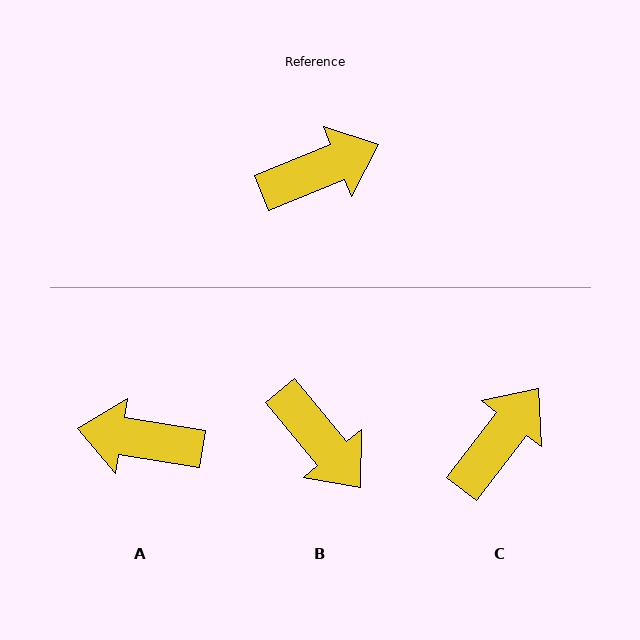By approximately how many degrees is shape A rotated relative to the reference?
Approximately 148 degrees counter-clockwise.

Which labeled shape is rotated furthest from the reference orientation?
A, about 148 degrees away.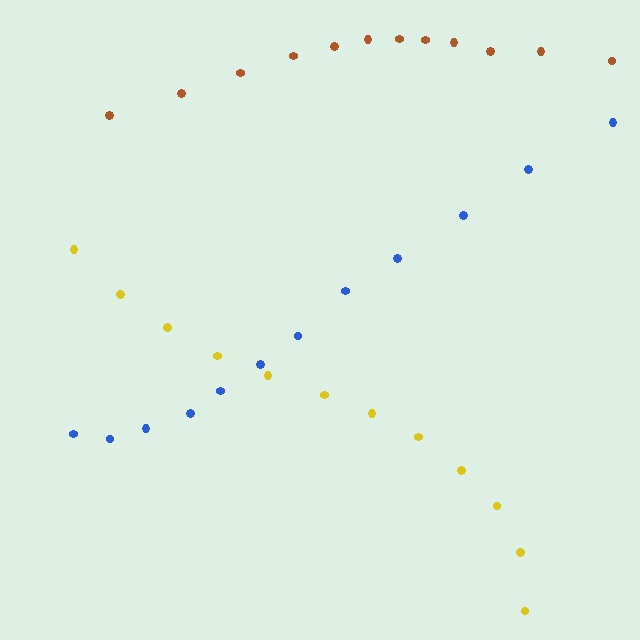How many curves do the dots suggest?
There are 3 distinct paths.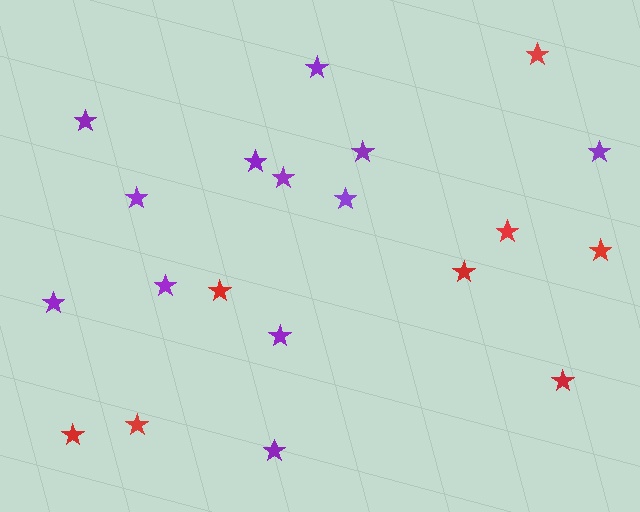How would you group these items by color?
There are 2 groups: one group of red stars (8) and one group of purple stars (12).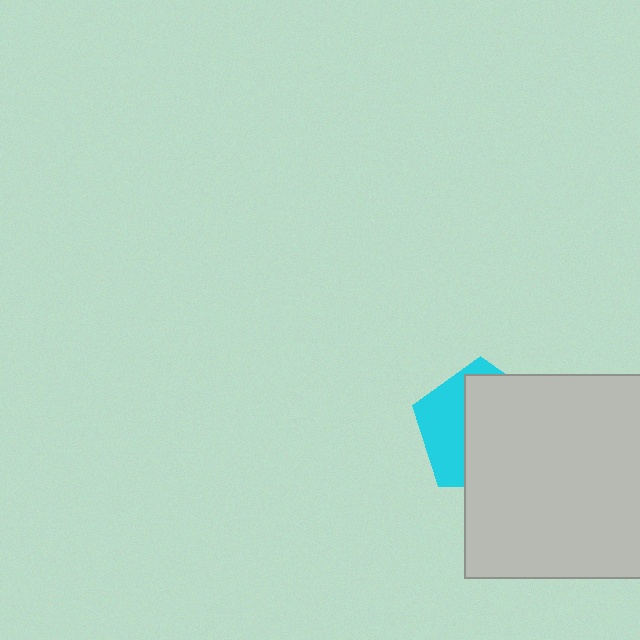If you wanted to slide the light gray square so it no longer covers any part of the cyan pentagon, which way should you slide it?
Slide it right — that is the most direct way to separate the two shapes.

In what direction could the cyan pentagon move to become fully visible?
The cyan pentagon could move left. That would shift it out from behind the light gray square entirely.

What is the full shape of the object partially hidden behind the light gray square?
The partially hidden object is a cyan pentagon.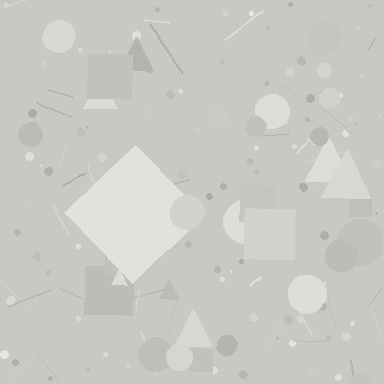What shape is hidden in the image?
A diamond is hidden in the image.